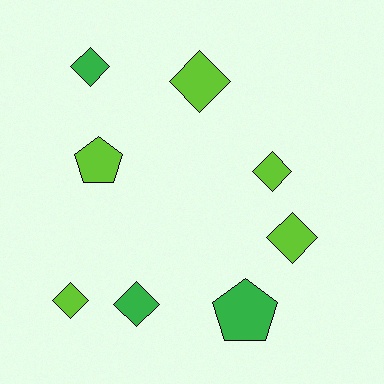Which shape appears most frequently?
Diamond, with 6 objects.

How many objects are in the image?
There are 8 objects.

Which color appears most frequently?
Lime, with 5 objects.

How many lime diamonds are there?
There are 4 lime diamonds.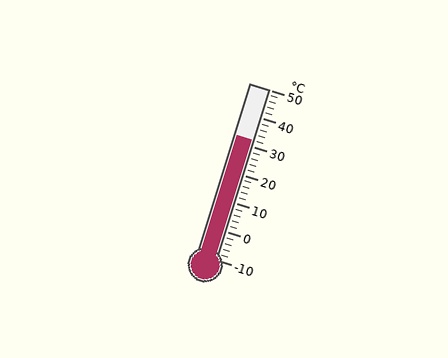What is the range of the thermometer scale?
The thermometer scale ranges from -10°C to 50°C.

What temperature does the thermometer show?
The thermometer shows approximately 32°C.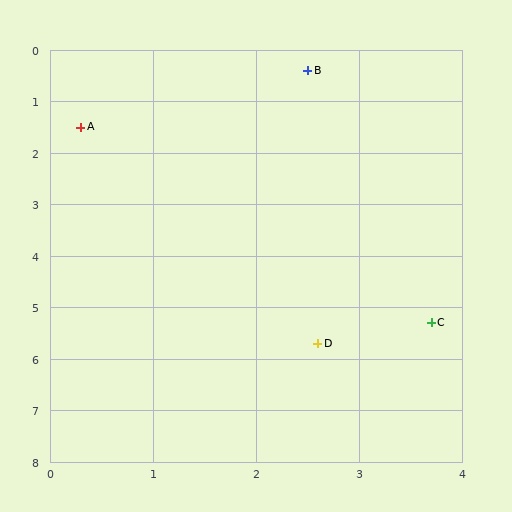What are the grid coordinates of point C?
Point C is at approximately (3.7, 5.3).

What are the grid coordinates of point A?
Point A is at approximately (0.3, 1.5).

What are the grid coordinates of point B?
Point B is at approximately (2.5, 0.4).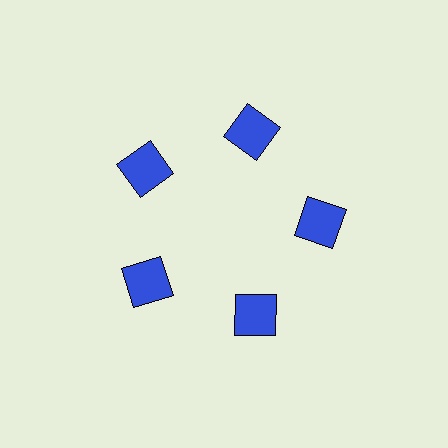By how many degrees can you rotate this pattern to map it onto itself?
The pattern maps onto itself every 72 degrees of rotation.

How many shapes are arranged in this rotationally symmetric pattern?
There are 5 shapes, arranged in 5 groups of 1.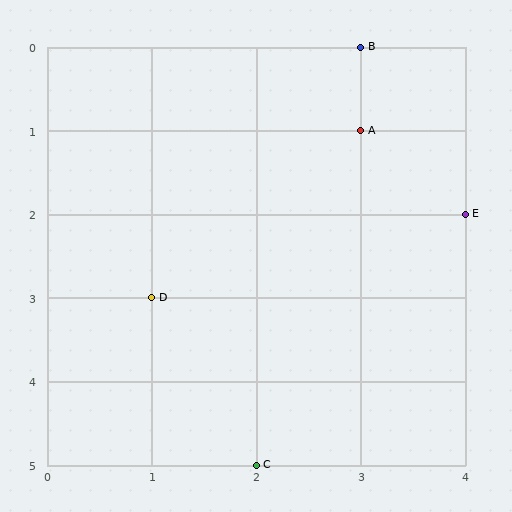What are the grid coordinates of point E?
Point E is at grid coordinates (4, 2).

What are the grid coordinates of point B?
Point B is at grid coordinates (3, 0).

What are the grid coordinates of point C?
Point C is at grid coordinates (2, 5).